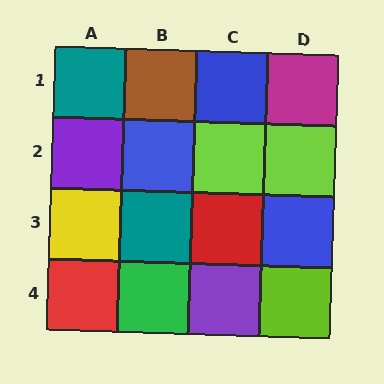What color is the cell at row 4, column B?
Green.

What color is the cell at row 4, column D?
Lime.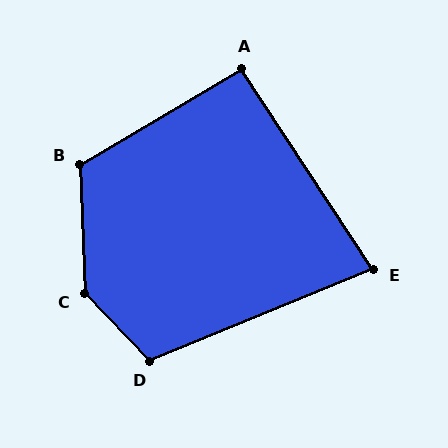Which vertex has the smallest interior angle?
E, at approximately 79 degrees.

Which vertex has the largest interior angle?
C, at approximately 138 degrees.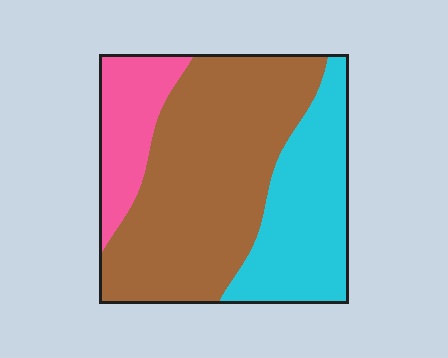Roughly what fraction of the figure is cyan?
Cyan takes up between a sixth and a third of the figure.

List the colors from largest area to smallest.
From largest to smallest: brown, cyan, pink.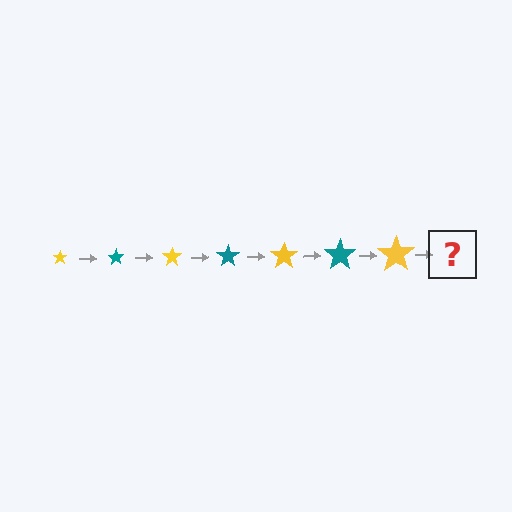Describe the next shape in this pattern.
It should be a teal star, larger than the previous one.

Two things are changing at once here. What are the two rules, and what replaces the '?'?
The two rules are that the star grows larger each step and the color cycles through yellow and teal. The '?' should be a teal star, larger than the previous one.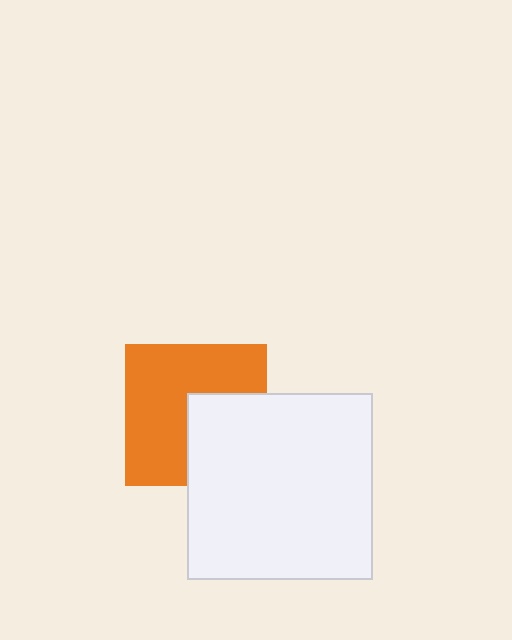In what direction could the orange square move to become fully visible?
The orange square could move toward the upper-left. That would shift it out from behind the white square entirely.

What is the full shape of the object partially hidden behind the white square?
The partially hidden object is an orange square.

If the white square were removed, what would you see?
You would see the complete orange square.